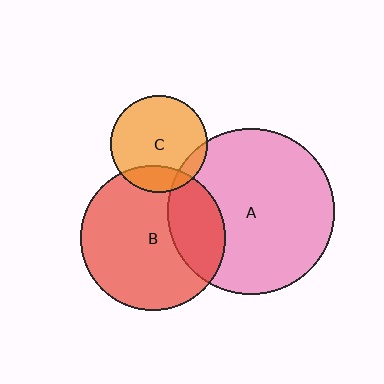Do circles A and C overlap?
Yes.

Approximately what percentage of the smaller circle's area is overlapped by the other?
Approximately 10%.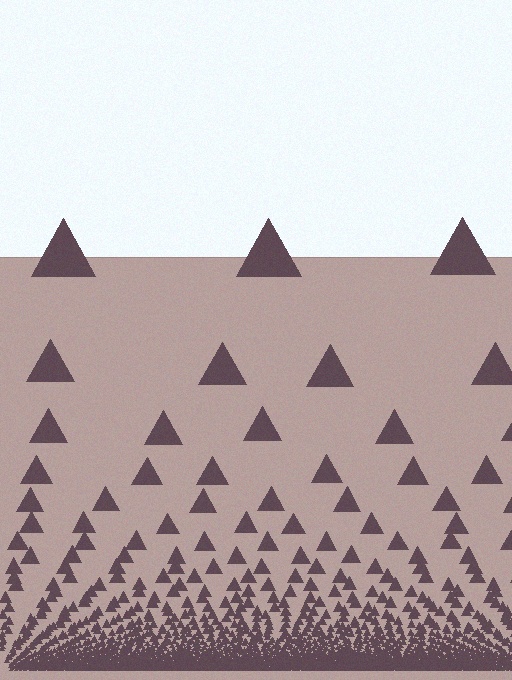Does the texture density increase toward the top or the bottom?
Density increases toward the bottom.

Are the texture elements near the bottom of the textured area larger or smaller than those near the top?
Smaller. The gradient is inverted — elements near the bottom are smaller and denser.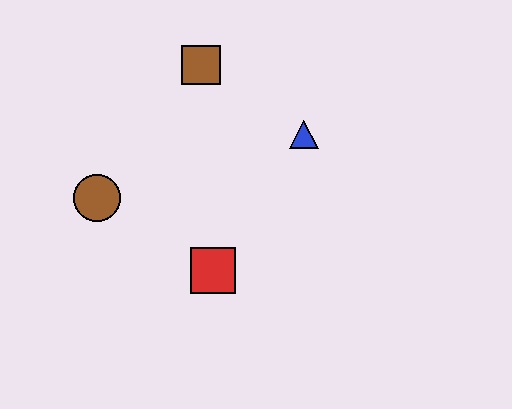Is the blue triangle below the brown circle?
No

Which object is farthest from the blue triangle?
The brown circle is farthest from the blue triangle.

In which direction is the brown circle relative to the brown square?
The brown circle is below the brown square.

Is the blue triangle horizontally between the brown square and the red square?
No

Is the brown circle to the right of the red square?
No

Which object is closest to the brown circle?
The red square is closest to the brown circle.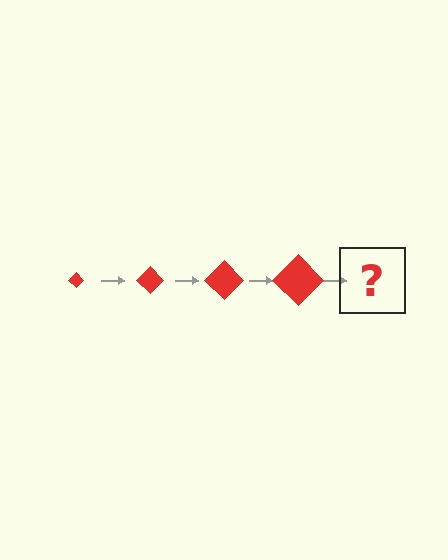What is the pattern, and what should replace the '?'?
The pattern is that the diamond gets progressively larger each step. The '?' should be a red diamond, larger than the previous one.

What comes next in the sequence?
The next element should be a red diamond, larger than the previous one.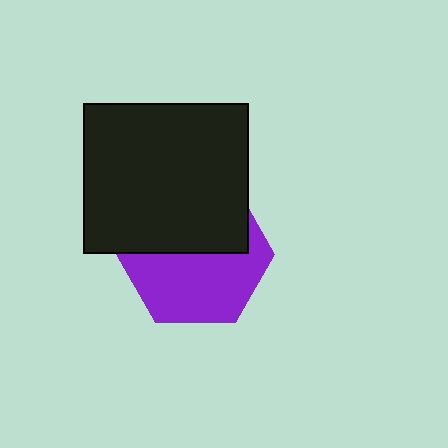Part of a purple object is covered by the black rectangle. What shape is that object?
It is a hexagon.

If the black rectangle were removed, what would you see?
You would see the complete purple hexagon.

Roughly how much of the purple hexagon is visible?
About half of it is visible (roughly 54%).